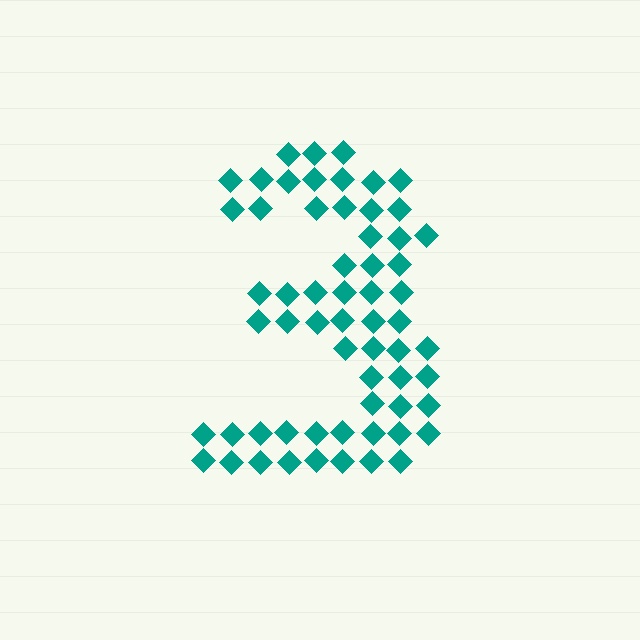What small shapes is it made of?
It is made of small diamonds.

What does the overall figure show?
The overall figure shows the digit 3.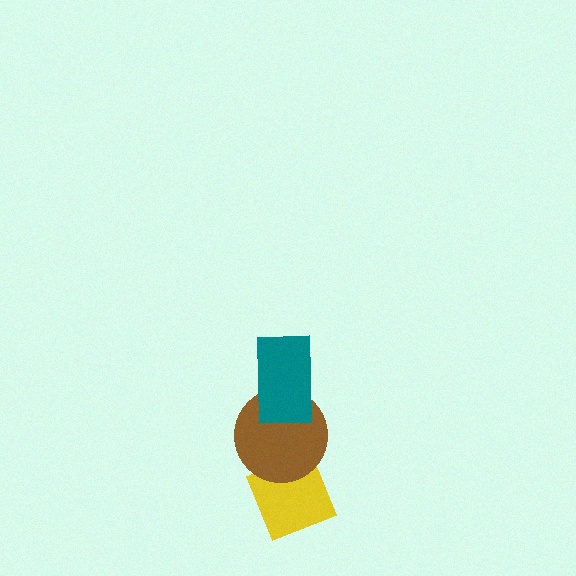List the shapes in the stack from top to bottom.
From top to bottom: the teal rectangle, the brown circle, the yellow diamond.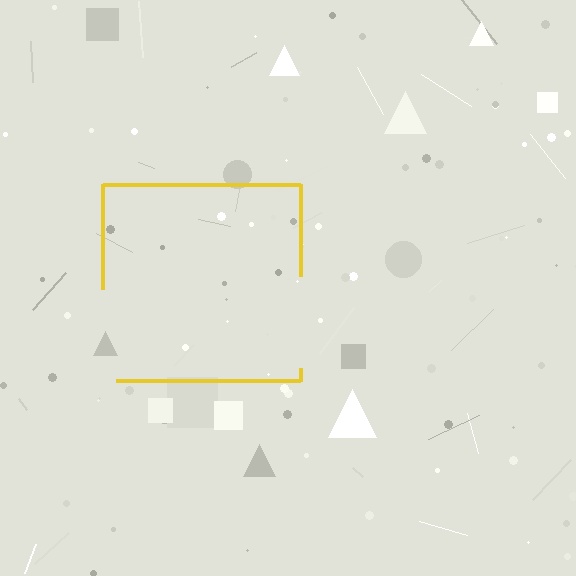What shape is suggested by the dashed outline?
The dashed outline suggests a square.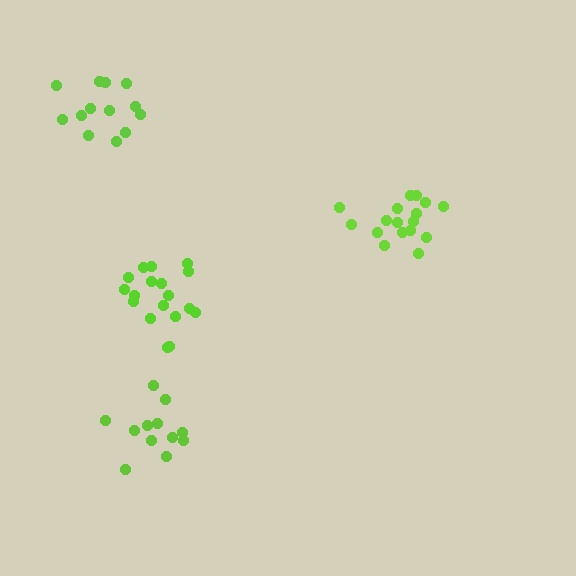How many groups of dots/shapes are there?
There are 4 groups.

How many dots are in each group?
Group 1: 17 dots, Group 2: 13 dots, Group 3: 18 dots, Group 4: 12 dots (60 total).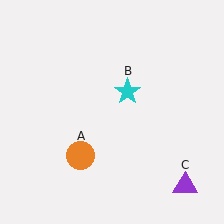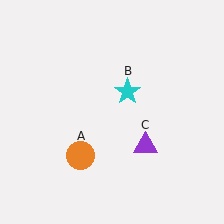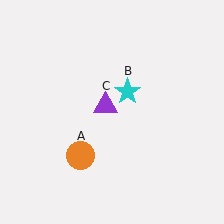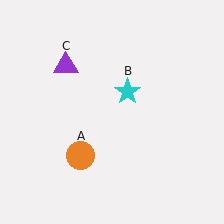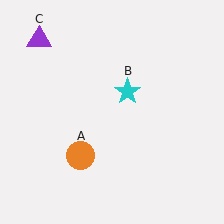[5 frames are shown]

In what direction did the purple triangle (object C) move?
The purple triangle (object C) moved up and to the left.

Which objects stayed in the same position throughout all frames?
Orange circle (object A) and cyan star (object B) remained stationary.